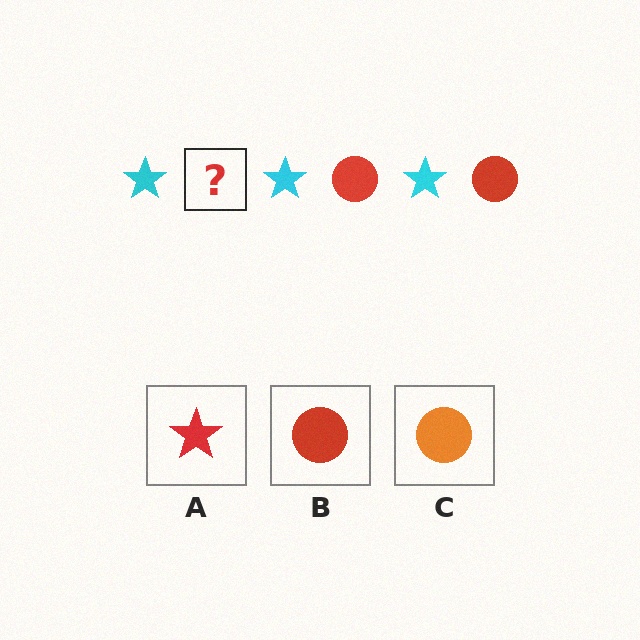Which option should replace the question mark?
Option B.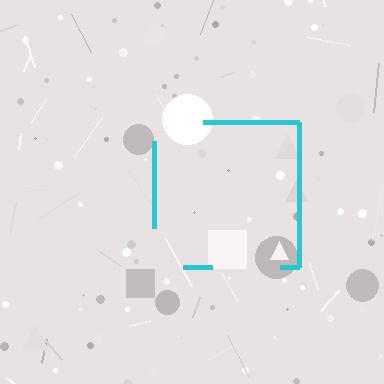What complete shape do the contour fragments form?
The contour fragments form a square.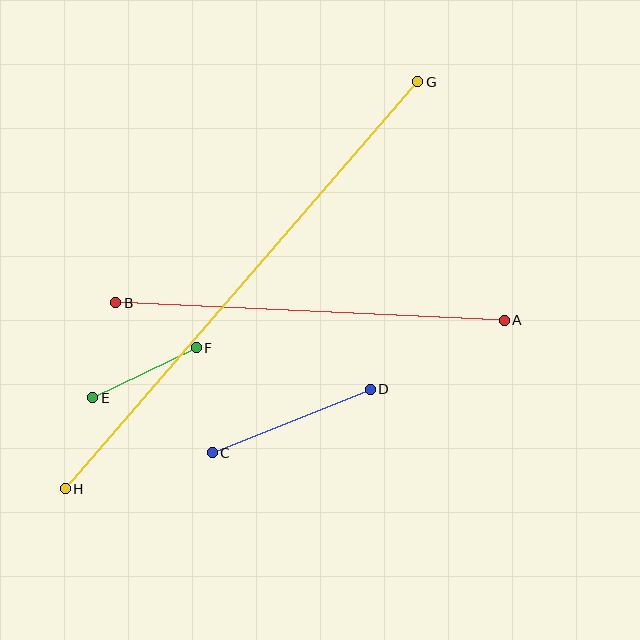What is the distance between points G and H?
The distance is approximately 538 pixels.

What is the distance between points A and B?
The distance is approximately 389 pixels.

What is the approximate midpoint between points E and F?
The midpoint is at approximately (145, 373) pixels.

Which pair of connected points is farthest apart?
Points G and H are farthest apart.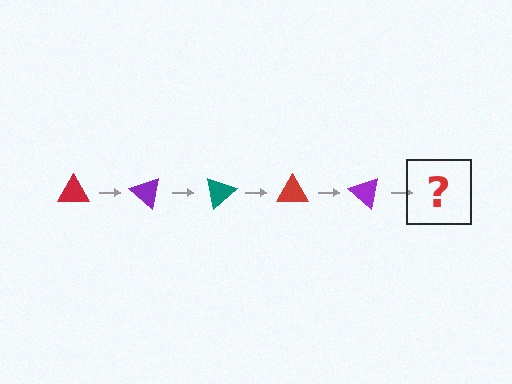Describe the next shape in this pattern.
It should be a teal triangle, rotated 200 degrees from the start.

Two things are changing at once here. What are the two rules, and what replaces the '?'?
The two rules are that it rotates 40 degrees each step and the color cycles through red, purple, and teal. The '?' should be a teal triangle, rotated 200 degrees from the start.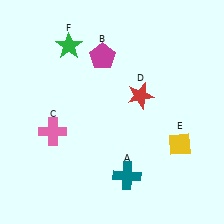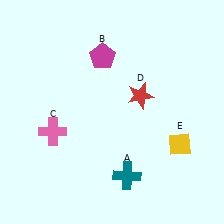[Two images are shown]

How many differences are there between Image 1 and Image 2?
There is 1 difference between the two images.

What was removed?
The green star (F) was removed in Image 2.